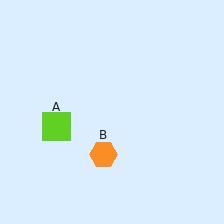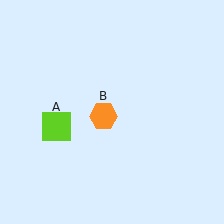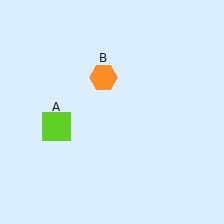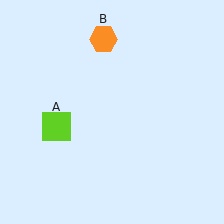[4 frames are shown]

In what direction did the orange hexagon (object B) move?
The orange hexagon (object B) moved up.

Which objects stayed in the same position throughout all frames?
Lime square (object A) remained stationary.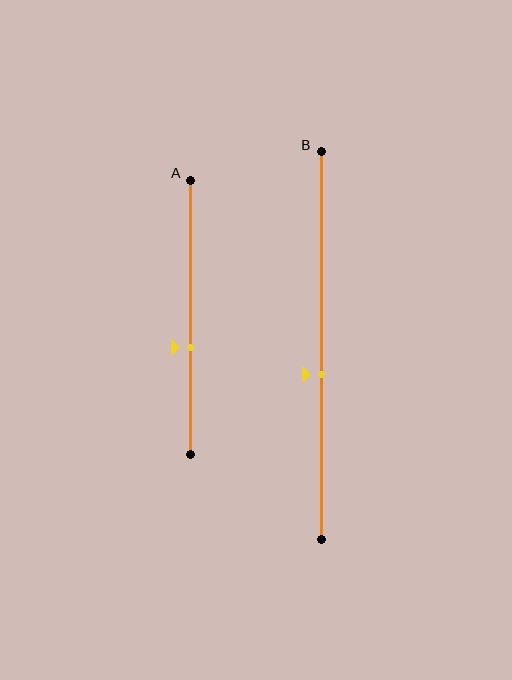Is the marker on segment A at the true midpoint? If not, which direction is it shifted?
No, the marker on segment A is shifted downward by about 11% of the segment length.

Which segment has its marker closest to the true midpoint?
Segment B has its marker closest to the true midpoint.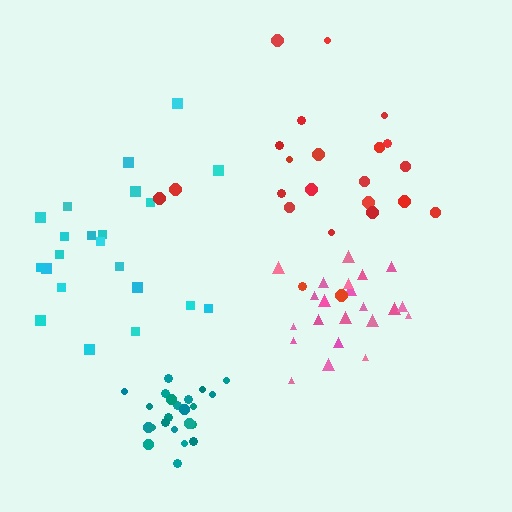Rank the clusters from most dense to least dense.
teal, pink, cyan, red.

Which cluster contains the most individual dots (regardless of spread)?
Teal (23).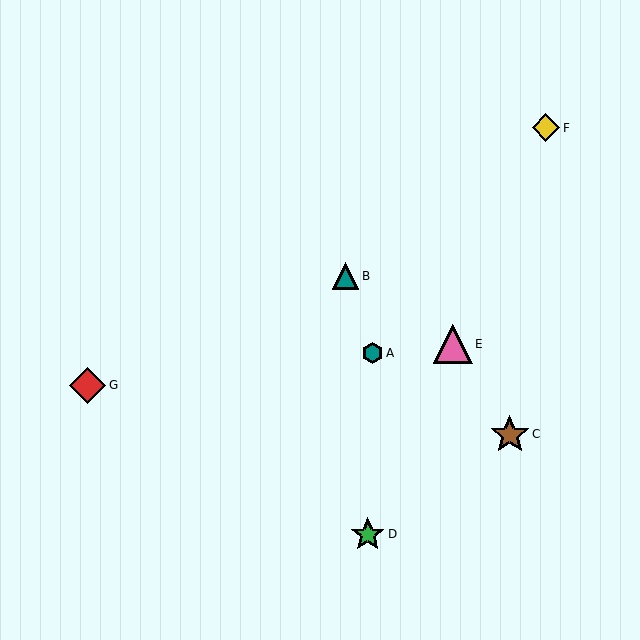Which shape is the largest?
The brown star (labeled C) is the largest.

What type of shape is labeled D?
Shape D is a green star.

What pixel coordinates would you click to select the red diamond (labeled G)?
Click at (88, 385) to select the red diamond G.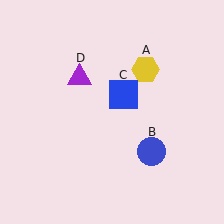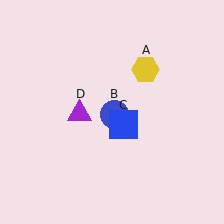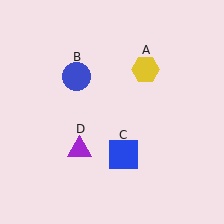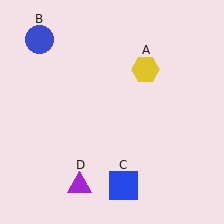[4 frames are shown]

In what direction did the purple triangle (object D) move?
The purple triangle (object D) moved down.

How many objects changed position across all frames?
3 objects changed position: blue circle (object B), blue square (object C), purple triangle (object D).